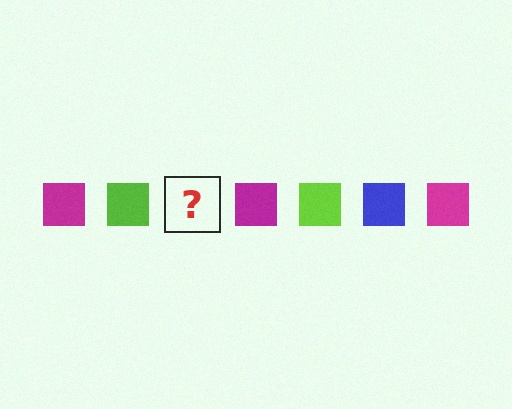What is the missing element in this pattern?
The missing element is a blue square.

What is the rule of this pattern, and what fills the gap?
The rule is that the pattern cycles through magenta, lime, blue squares. The gap should be filled with a blue square.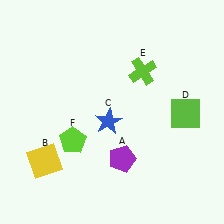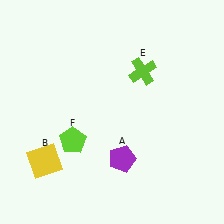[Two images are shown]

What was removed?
The blue star (C), the lime square (D) were removed in Image 2.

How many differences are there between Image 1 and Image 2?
There are 2 differences between the two images.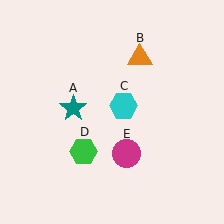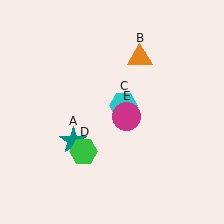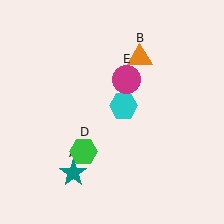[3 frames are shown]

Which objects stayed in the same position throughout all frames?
Orange triangle (object B) and cyan hexagon (object C) and green hexagon (object D) remained stationary.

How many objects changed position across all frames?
2 objects changed position: teal star (object A), magenta circle (object E).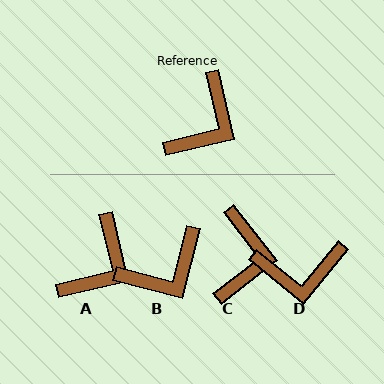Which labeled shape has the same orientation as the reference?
A.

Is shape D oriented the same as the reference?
No, it is off by about 52 degrees.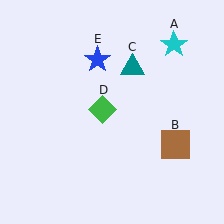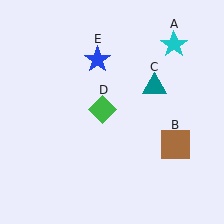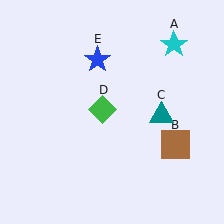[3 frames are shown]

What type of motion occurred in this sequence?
The teal triangle (object C) rotated clockwise around the center of the scene.